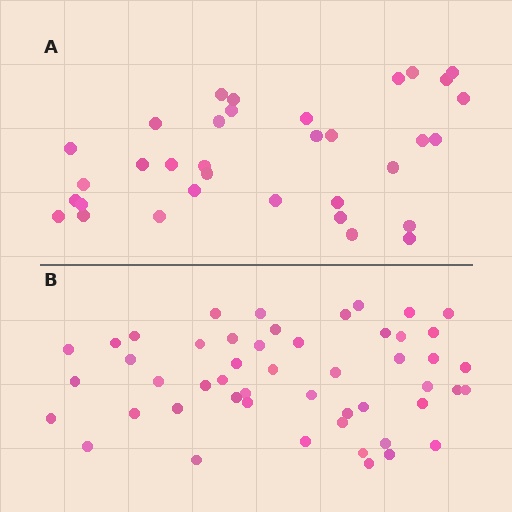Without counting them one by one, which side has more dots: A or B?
Region B (the bottom region) has more dots.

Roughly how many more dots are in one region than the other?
Region B has approximately 15 more dots than region A.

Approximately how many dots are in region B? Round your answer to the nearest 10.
About 50 dots.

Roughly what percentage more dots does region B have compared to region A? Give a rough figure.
About 45% more.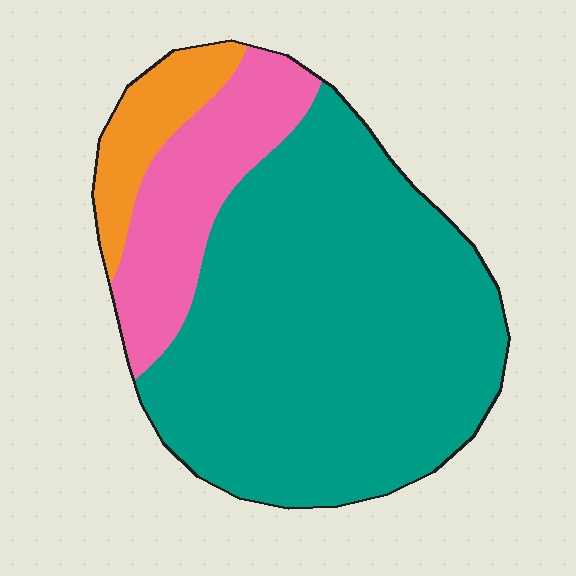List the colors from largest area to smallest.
From largest to smallest: teal, pink, orange.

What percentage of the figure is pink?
Pink takes up about one fifth (1/5) of the figure.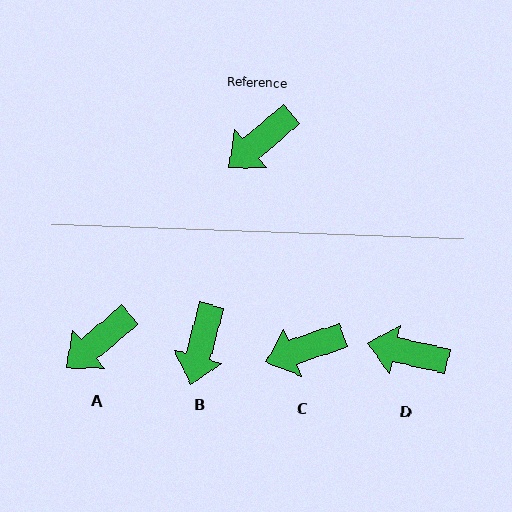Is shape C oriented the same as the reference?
No, it is off by about 21 degrees.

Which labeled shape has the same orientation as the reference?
A.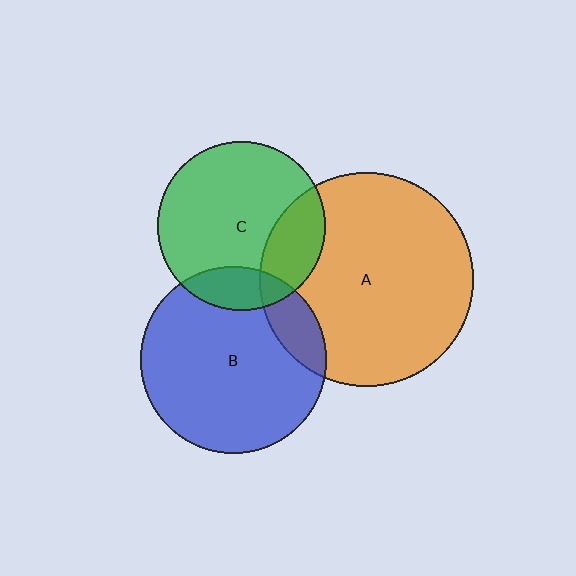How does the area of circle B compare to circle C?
Approximately 1.2 times.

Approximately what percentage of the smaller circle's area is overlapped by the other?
Approximately 15%.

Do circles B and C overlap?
Yes.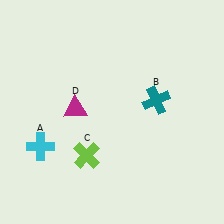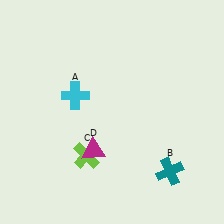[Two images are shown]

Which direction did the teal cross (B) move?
The teal cross (B) moved down.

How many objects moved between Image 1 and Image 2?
3 objects moved between the two images.